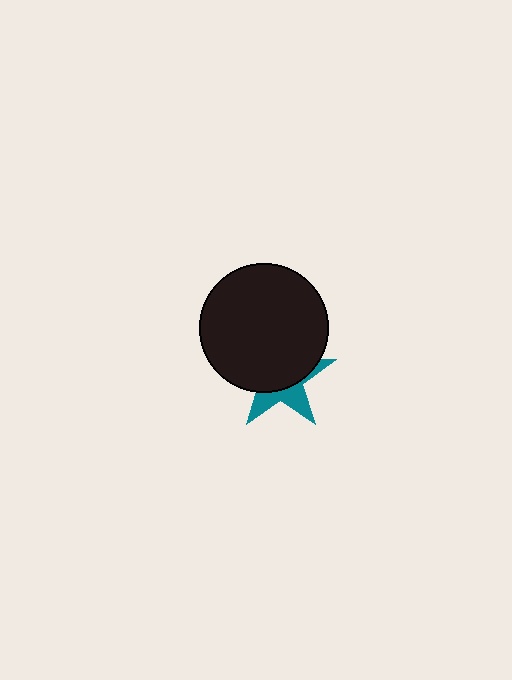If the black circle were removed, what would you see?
You would see the complete teal star.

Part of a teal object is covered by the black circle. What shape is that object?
It is a star.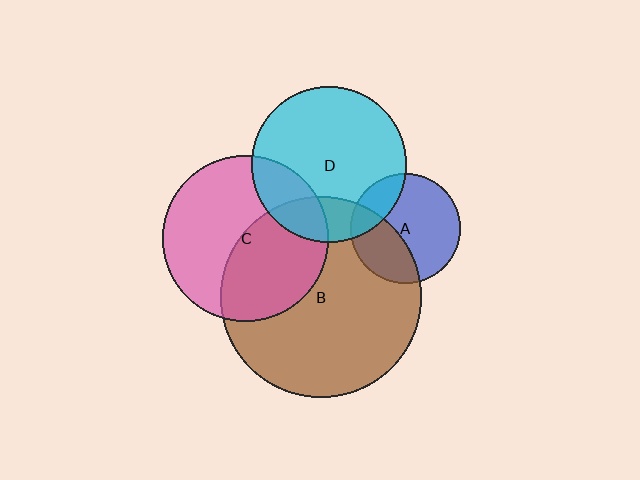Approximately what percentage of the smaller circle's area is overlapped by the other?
Approximately 45%.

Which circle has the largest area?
Circle B (brown).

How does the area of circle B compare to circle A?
Approximately 3.3 times.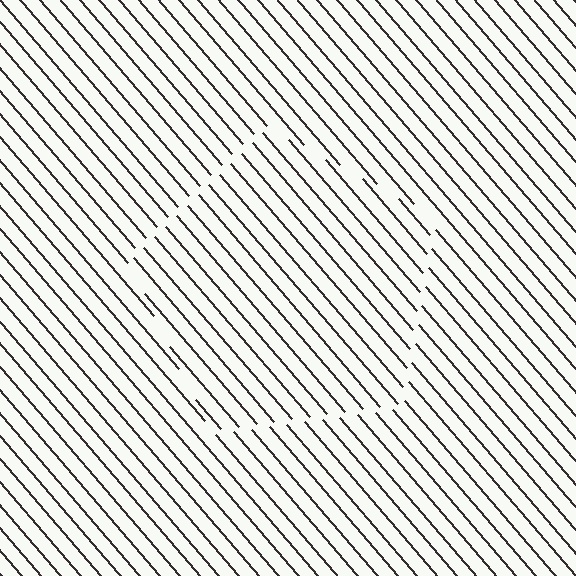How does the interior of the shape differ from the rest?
The interior of the shape contains the same grating, shifted by half a period — the contour is defined by the phase discontinuity where line-ends from the inner and outer gratings abut.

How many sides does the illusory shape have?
5 sides — the line-ends trace a pentagon.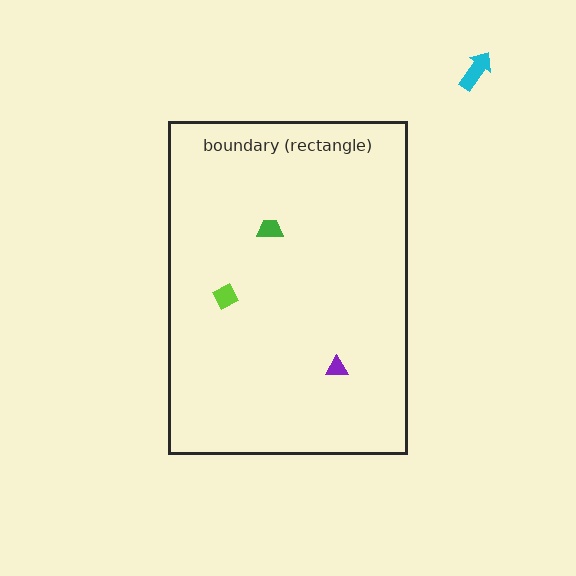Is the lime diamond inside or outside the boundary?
Inside.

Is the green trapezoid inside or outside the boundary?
Inside.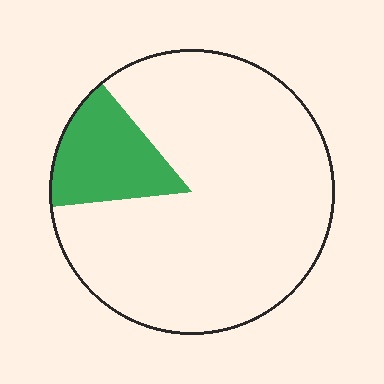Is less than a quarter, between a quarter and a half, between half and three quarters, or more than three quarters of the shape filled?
Less than a quarter.